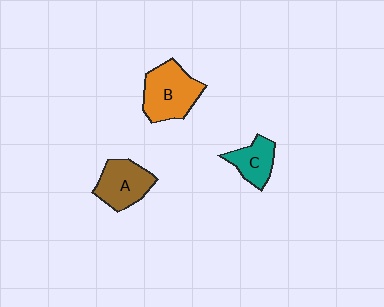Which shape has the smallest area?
Shape C (teal).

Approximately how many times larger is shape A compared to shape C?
Approximately 1.3 times.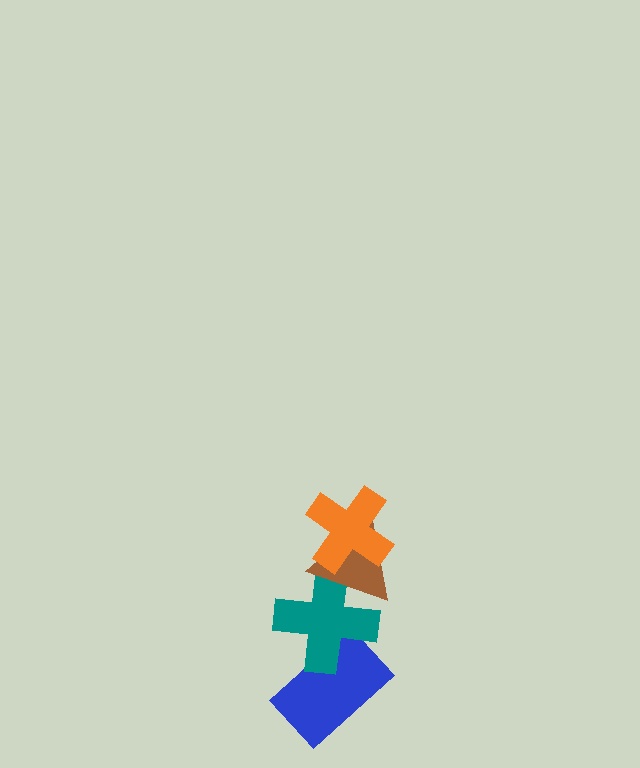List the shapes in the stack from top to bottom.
From top to bottom: the orange cross, the brown triangle, the teal cross, the blue rectangle.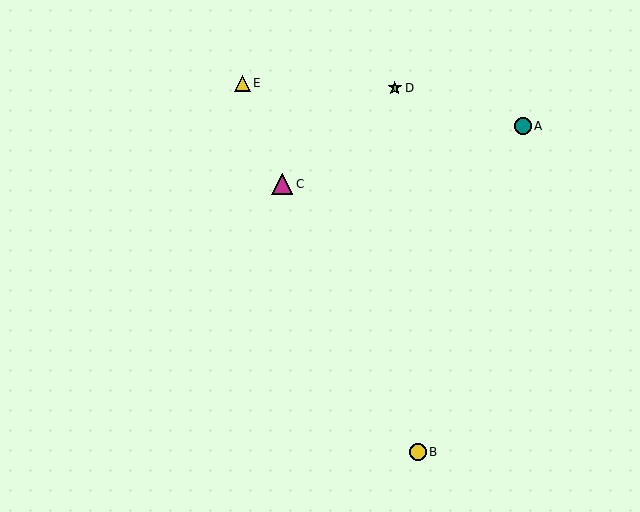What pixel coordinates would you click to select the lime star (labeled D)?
Click at (395, 88) to select the lime star D.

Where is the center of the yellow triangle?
The center of the yellow triangle is at (242, 83).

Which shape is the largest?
The magenta triangle (labeled C) is the largest.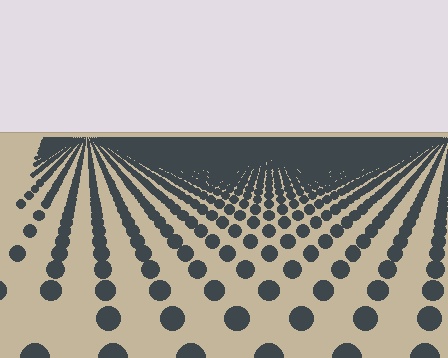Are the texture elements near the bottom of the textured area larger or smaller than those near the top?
Larger. Near the bottom, elements are closer to the viewer and appear at a bigger on-screen size.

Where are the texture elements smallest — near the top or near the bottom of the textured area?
Near the top.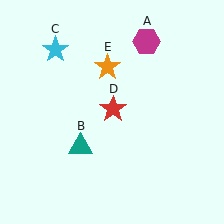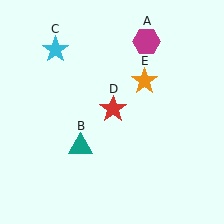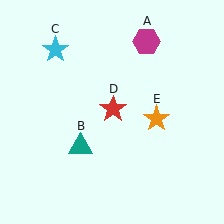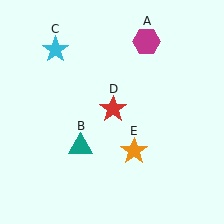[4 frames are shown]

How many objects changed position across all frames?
1 object changed position: orange star (object E).